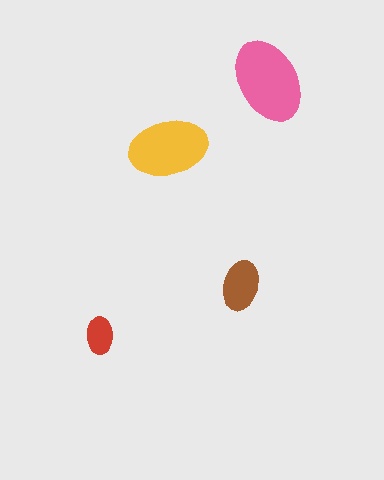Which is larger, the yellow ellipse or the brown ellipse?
The yellow one.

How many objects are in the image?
There are 4 objects in the image.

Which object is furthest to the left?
The red ellipse is leftmost.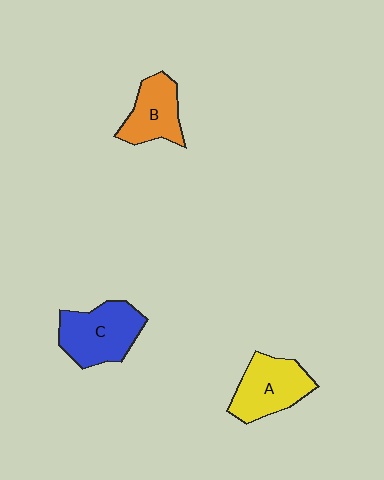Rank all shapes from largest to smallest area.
From largest to smallest: C (blue), A (yellow), B (orange).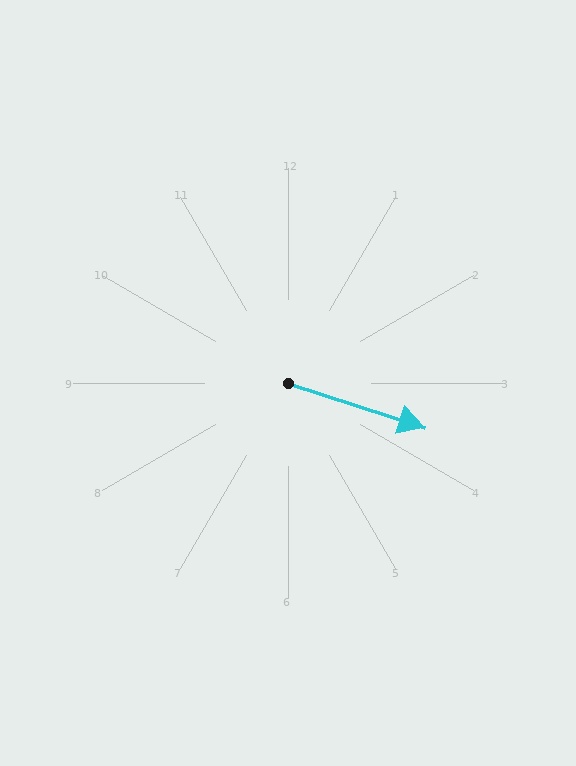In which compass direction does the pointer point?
East.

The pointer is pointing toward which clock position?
Roughly 4 o'clock.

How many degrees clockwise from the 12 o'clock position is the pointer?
Approximately 108 degrees.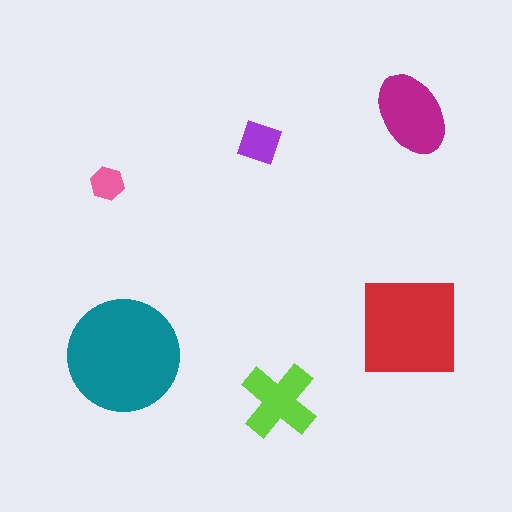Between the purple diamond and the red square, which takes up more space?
The red square.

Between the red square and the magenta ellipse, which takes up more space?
The red square.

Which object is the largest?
The teal circle.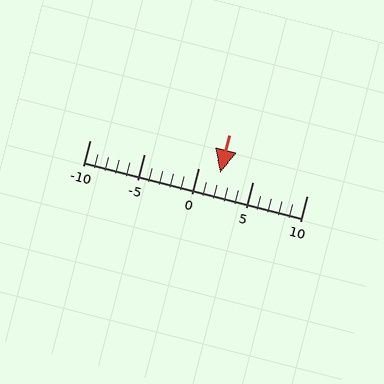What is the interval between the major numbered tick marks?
The major tick marks are spaced 5 units apart.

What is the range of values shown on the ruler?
The ruler shows values from -10 to 10.